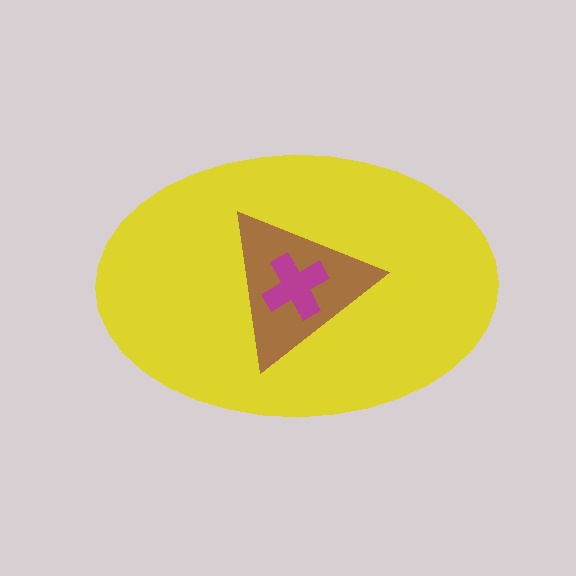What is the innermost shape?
The magenta cross.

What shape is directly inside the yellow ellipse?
The brown triangle.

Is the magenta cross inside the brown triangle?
Yes.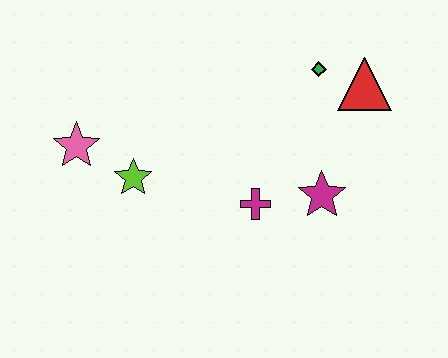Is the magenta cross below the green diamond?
Yes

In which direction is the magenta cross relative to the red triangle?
The magenta cross is below the red triangle.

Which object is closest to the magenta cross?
The magenta star is closest to the magenta cross.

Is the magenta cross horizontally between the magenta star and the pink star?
Yes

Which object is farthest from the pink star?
The red triangle is farthest from the pink star.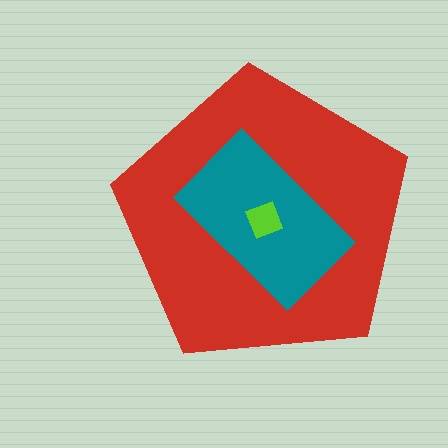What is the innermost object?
The lime diamond.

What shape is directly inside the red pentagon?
The teal rectangle.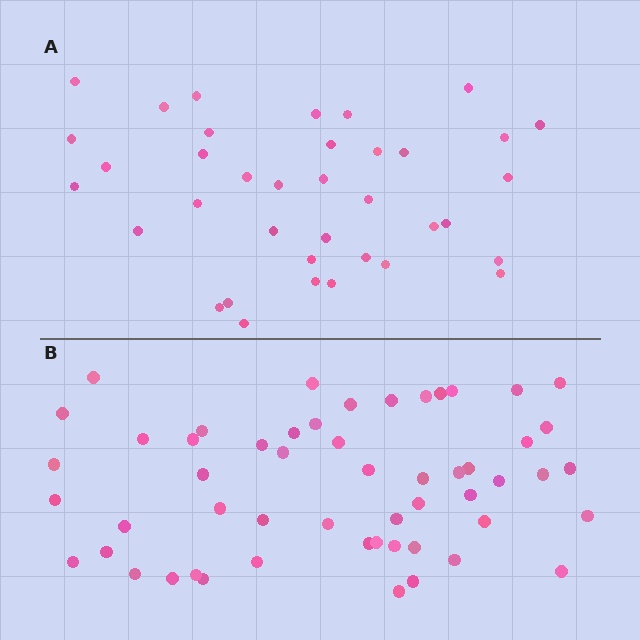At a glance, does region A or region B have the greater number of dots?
Region B (the bottom region) has more dots.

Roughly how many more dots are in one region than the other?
Region B has approximately 15 more dots than region A.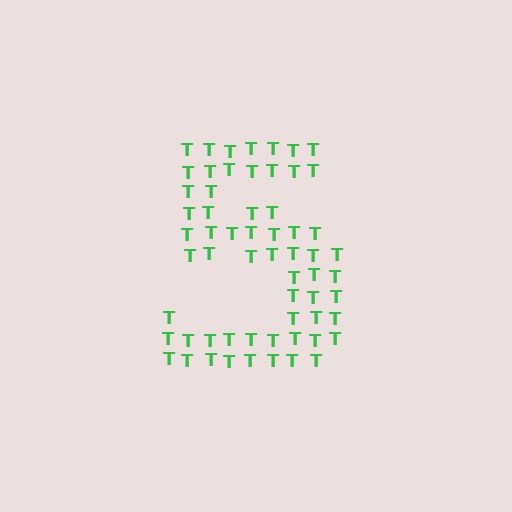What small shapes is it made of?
It is made of small letter T's.